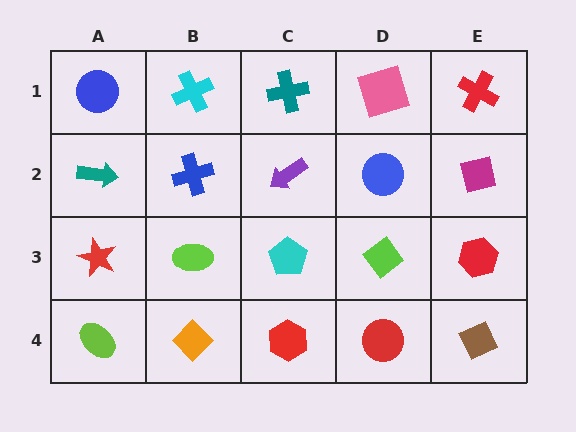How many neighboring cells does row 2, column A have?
3.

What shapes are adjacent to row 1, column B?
A blue cross (row 2, column B), a blue circle (row 1, column A), a teal cross (row 1, column C).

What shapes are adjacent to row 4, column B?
A lime ellipse (row 3, column B), a lime ellipse (row 4, column A), a red hexagon (row 4, column C).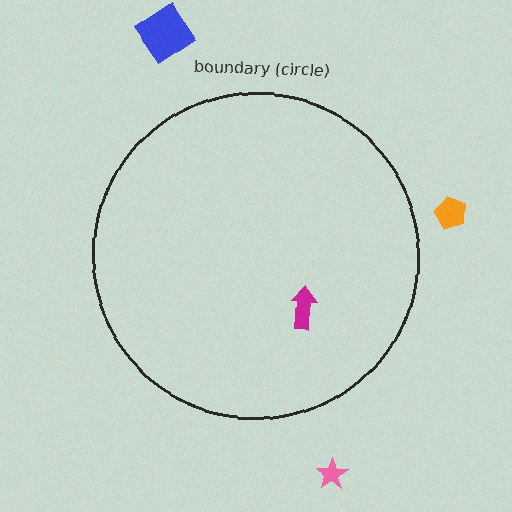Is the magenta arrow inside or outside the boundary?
Inside.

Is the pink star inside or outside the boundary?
Outside.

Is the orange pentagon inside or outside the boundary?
Outside.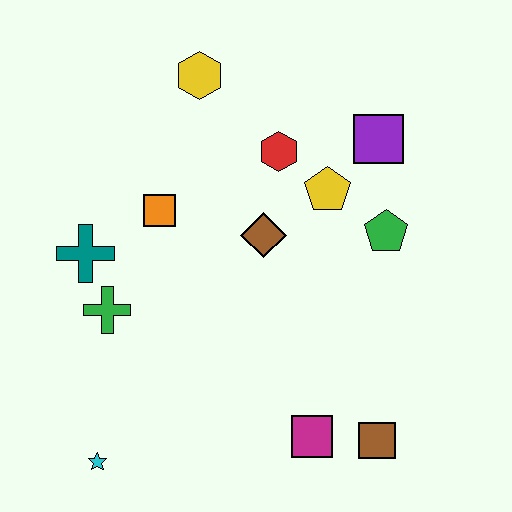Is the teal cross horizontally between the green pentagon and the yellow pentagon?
No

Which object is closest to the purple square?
The yellow pentagon is closest to the purple square.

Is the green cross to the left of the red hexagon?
Yes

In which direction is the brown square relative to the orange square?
The brown square is below the orange square.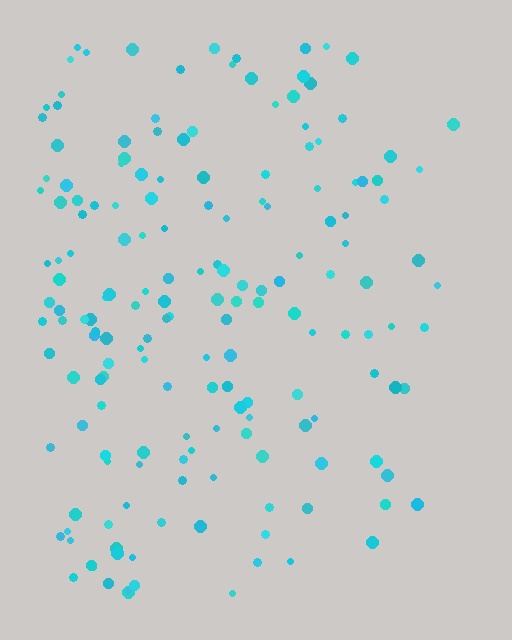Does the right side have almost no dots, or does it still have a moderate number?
Still a moderate number, just noticeably fewer than the left.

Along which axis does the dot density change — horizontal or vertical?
Horizontal.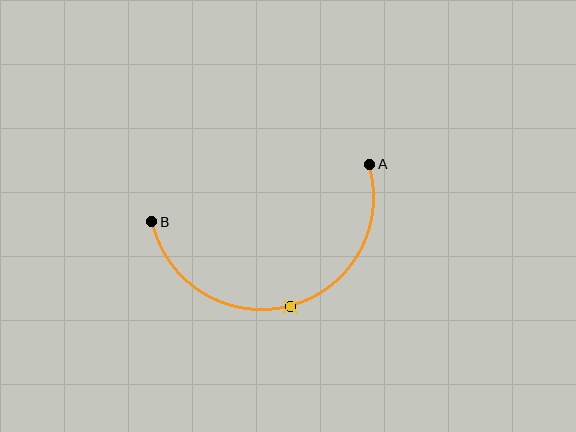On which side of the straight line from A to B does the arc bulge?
The arc bulges below the straight line connecting A and B.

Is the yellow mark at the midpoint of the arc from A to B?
Yes. The yellow mark lies on the arc at equal arc-length from both A and B — it is the arc midpoint.